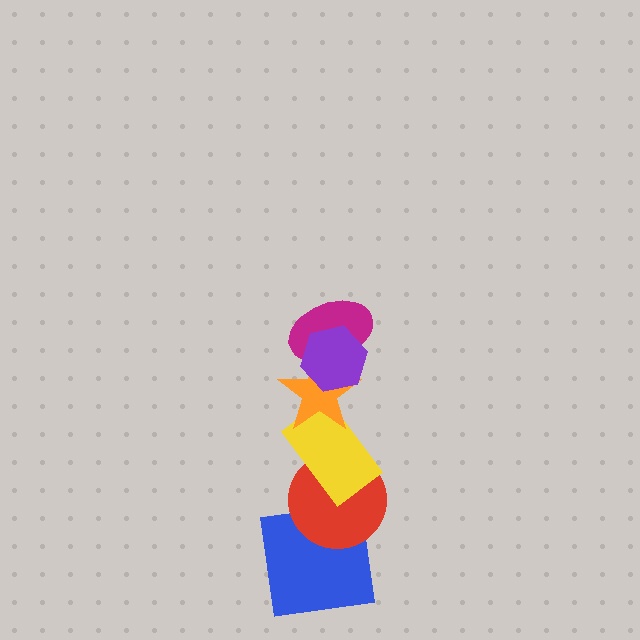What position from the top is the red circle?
The red circle is 5th from the top.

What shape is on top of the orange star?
The magenta ellipse is on top of the orange star.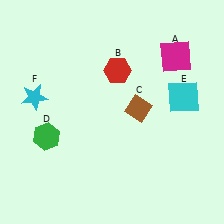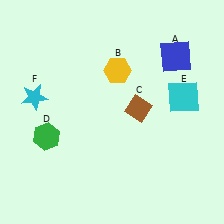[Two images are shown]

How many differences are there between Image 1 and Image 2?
There are 2 differences between the two images.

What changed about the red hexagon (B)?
In Image 1, B is red. In Image 2, it changed to yellow.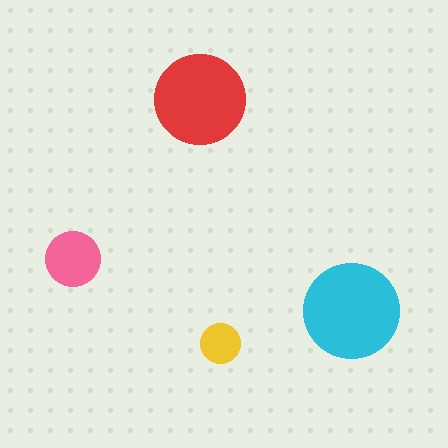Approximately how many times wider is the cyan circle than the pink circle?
About 1.5 times wider.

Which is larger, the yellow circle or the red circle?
The red one.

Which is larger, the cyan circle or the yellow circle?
The cyan one.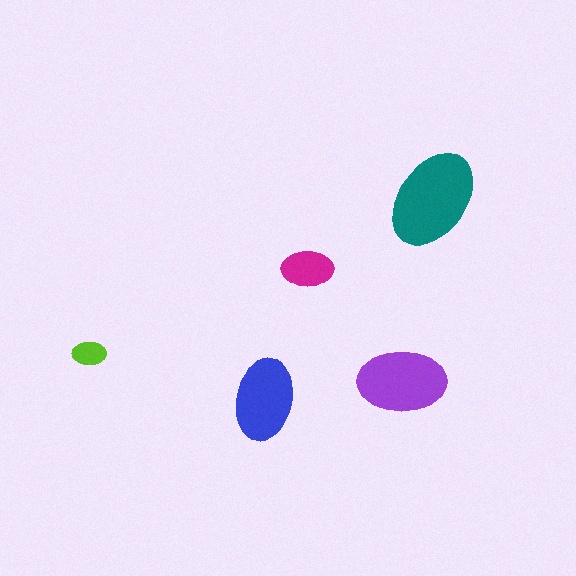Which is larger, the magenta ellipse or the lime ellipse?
The magenta one.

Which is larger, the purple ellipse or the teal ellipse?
The teal one.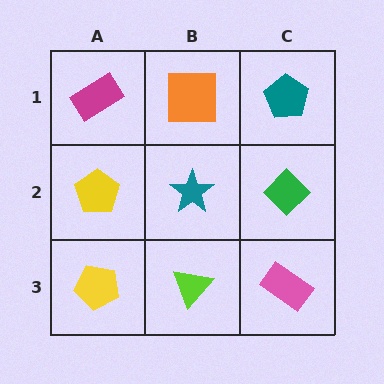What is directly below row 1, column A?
A yellow pentagon.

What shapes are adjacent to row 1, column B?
A teal star (row 2, column B), a magenta rectangle (row 1, column A), a teal pentagon (row 1, column C).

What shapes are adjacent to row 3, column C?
A green diamond (row 2, column C), a lime triangle (row 3, column B).